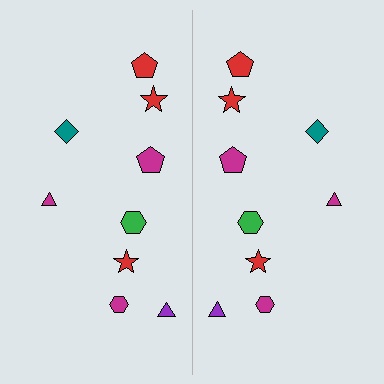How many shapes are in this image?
There are 18 shapes in this image.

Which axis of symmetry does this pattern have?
The pattern has a vertical axis of symmetry running through the center of the image.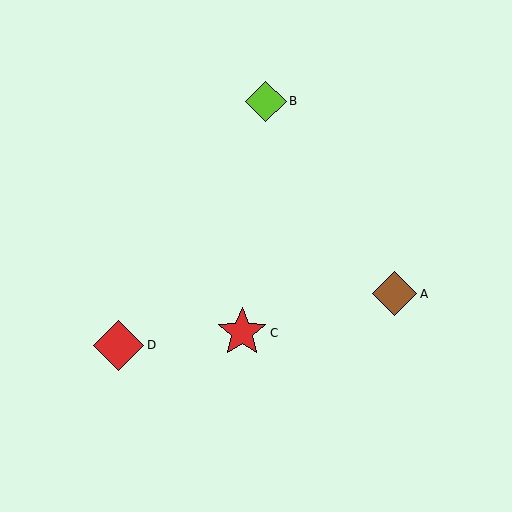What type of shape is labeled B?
Shape B is a lime diamond.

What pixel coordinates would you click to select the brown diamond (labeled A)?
Click at (395, 294) to select the brown diamond A.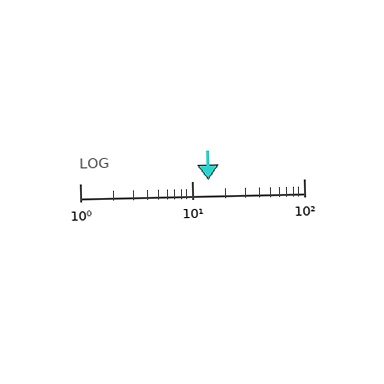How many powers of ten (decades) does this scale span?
The scale spans 2 decades, from 1 to 100.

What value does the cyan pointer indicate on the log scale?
The pointer indicates approximately 14.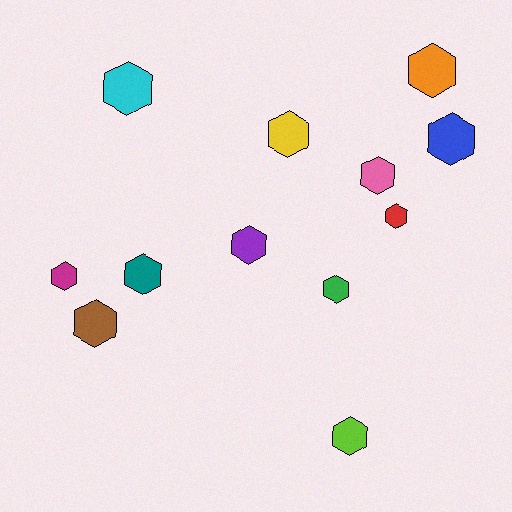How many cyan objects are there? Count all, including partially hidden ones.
There is 1 cyan object.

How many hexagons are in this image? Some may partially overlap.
There are 12 hexagons.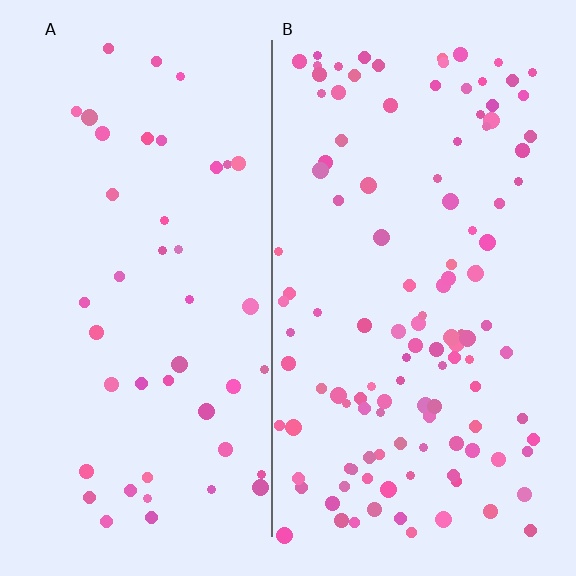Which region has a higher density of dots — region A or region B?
B (the right).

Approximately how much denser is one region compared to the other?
Approximately 2.6× — region B over region A.